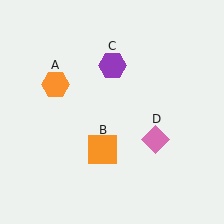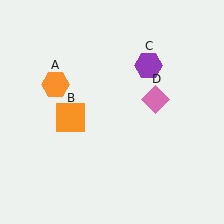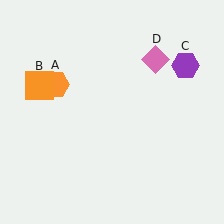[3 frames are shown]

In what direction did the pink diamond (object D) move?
The pink diamond (object D) moved up.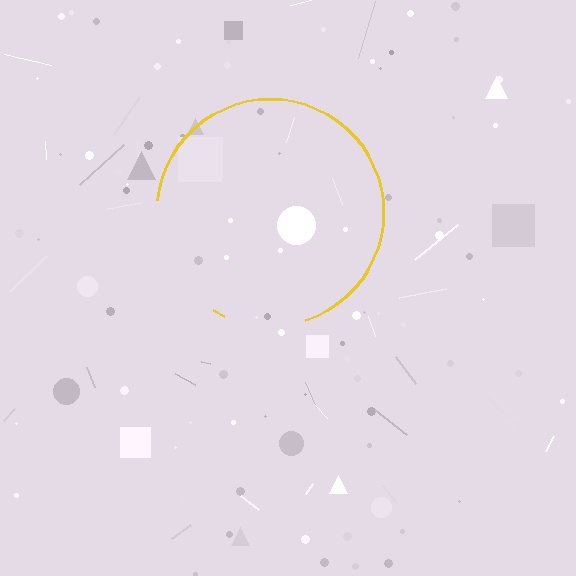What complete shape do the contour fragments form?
The contour fragments form a circle.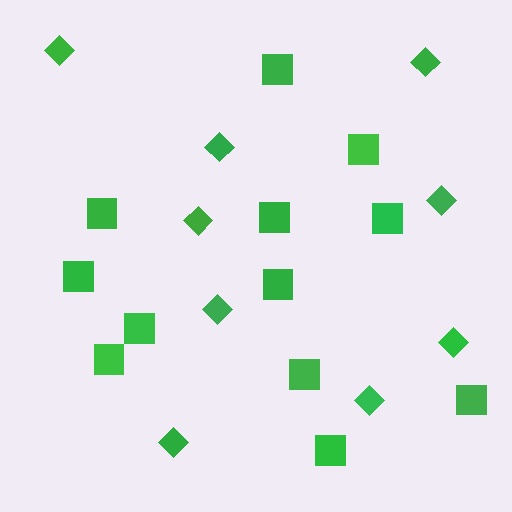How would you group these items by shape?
There are 2 groups: one group of squares (12) and one group of diamonds (9).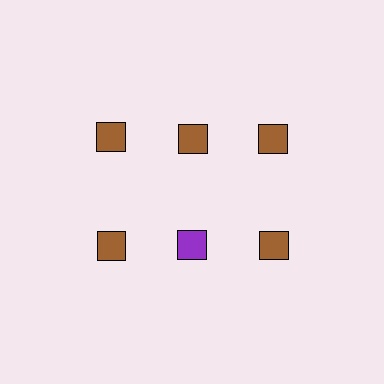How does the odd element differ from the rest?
It has a different color: purple instead of brown.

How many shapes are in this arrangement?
There are 6 shapes arranged in a grid pattern.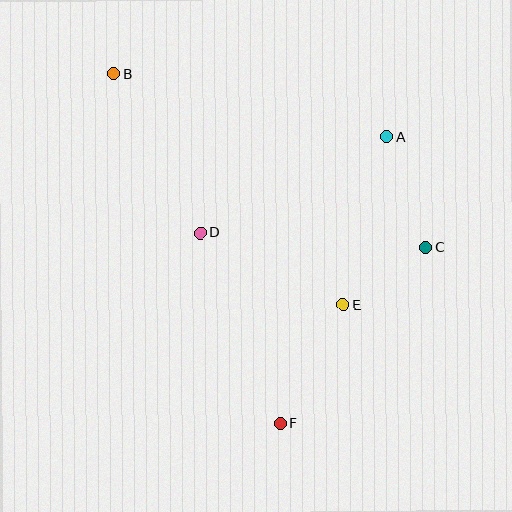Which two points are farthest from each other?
Points B and F are farthest from each other.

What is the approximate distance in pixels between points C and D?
The distance between C and D is approximately 226 pixels.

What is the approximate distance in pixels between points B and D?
The distance between B and D is approximately 181 pixels.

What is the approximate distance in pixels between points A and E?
The distance between A and E is approximately 174 pixels.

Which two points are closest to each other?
Points C and E are closest to each other.